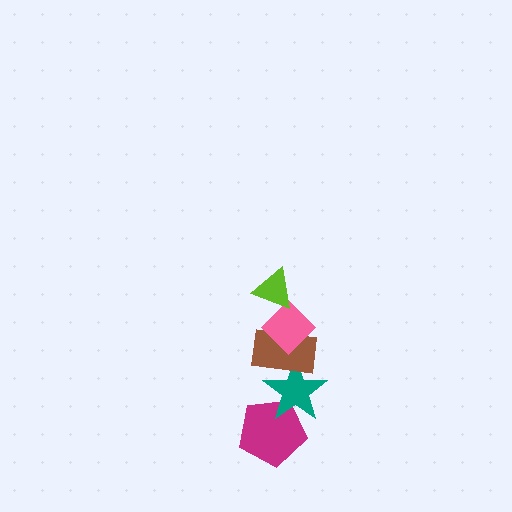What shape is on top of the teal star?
The brown rectangle is on top of the teal star.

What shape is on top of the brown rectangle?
The pink diamond is on top of the brown rectangle.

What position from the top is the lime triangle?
The lime triangle is 1st from the top.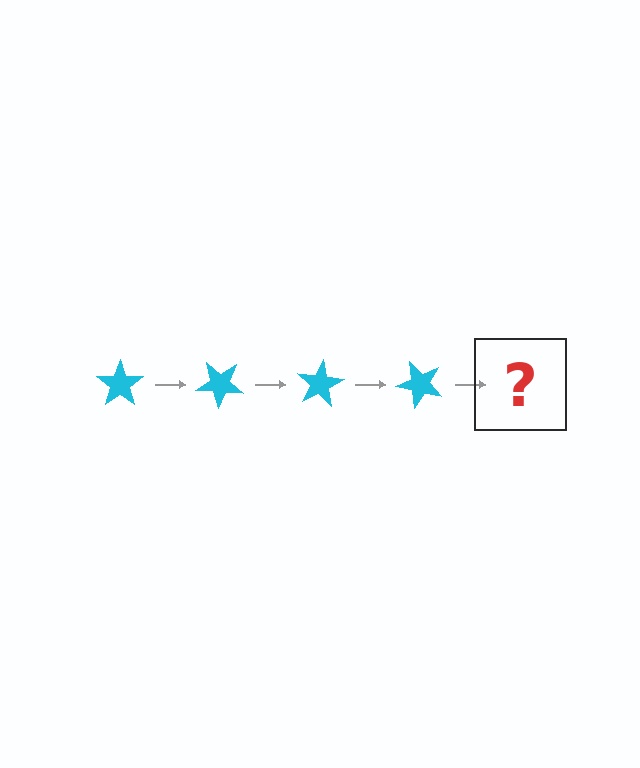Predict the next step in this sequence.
The next step is a cyan star rotated 160 degrees.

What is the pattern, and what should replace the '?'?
The pattern is that the star rotates 40 degrees each step. The '?' should be a cyan star rotated 160 degrees.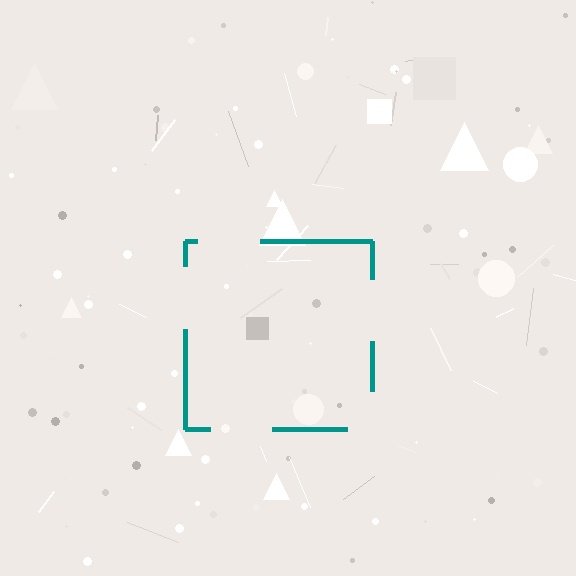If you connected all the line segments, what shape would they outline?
They would outline a square.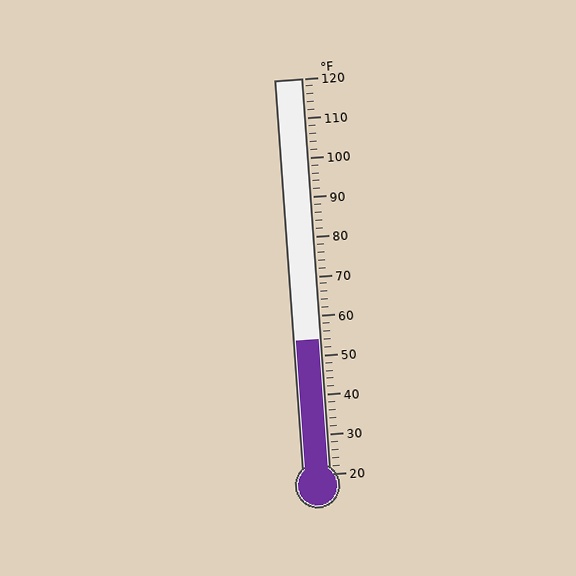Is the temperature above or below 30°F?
The temperature is above 30°F.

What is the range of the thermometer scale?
The thermometer scale ranges from 20°F to 120°F.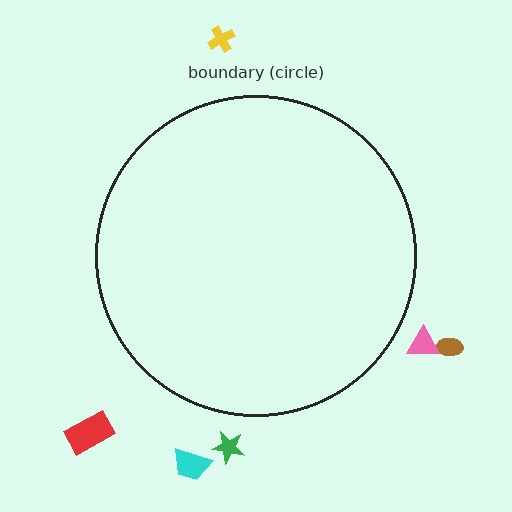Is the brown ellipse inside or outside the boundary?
Outside.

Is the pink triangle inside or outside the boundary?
Outside.